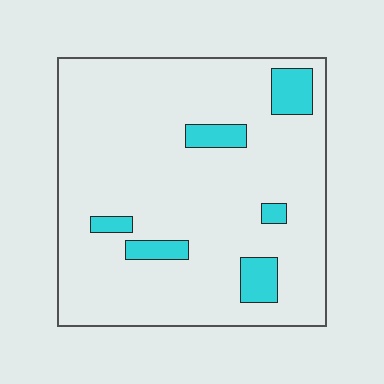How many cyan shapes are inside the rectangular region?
6.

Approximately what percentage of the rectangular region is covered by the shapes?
Approximately 10%.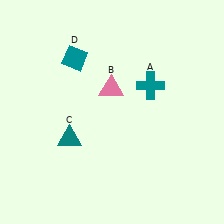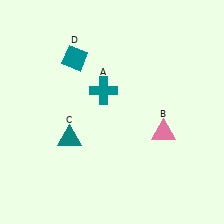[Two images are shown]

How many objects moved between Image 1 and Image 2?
2 objects moved between the two images.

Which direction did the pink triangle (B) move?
The pink triangle (B) moved right.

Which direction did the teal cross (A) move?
The teal cross (A) moved left.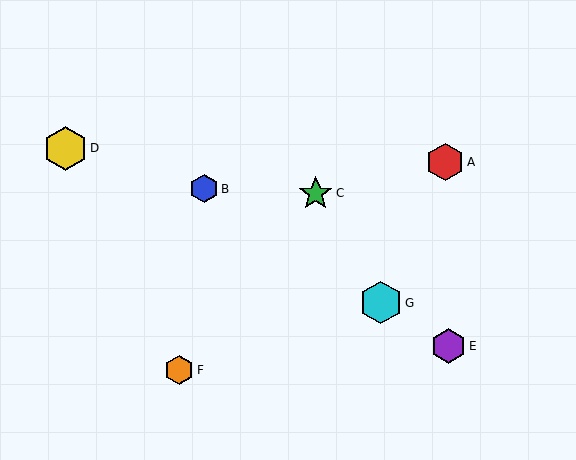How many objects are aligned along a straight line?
3 objects (B, E, G) are aligned along a straight line.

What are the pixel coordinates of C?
Object C is at (316, 194).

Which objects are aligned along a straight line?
Objects B, E, G are aligned along a straight line.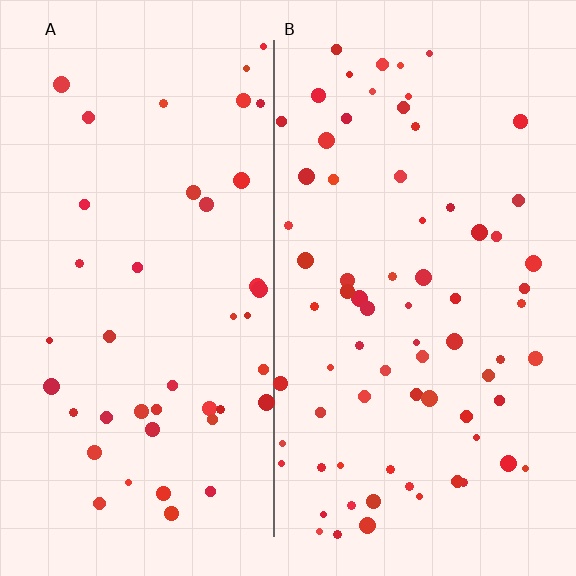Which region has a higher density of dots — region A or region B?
B (the right).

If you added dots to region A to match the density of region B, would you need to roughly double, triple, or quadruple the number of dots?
Approximately double.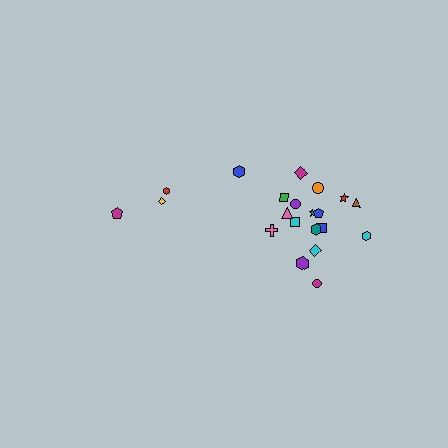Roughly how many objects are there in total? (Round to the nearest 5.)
Roughly 20 objects in total.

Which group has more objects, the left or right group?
The right group.